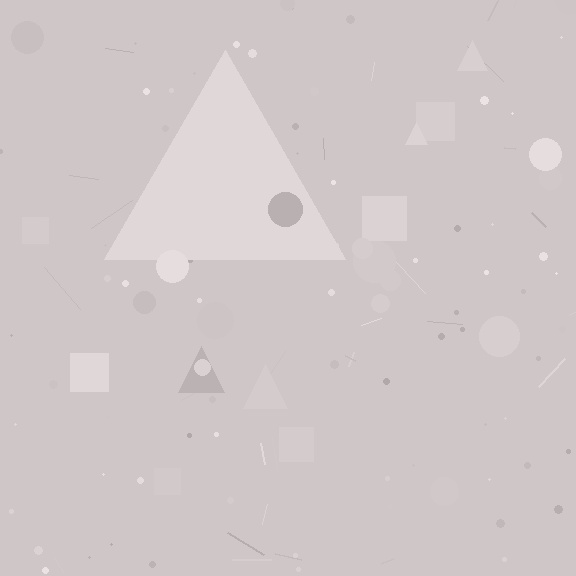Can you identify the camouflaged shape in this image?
The camouflaged shape is a triangle.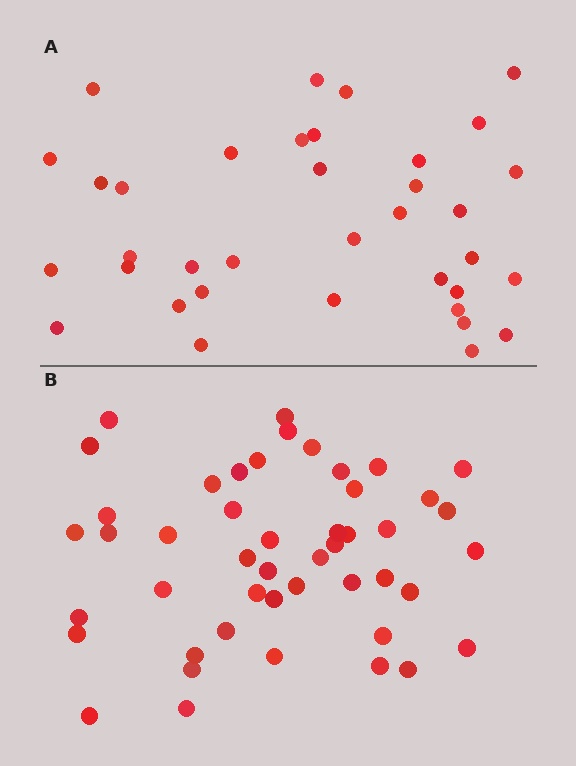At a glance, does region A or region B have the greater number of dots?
Region B (the bottom region) has more dots.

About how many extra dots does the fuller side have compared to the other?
Region B has roughly 12 or so more dots than region A.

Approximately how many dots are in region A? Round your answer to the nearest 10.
About 40 dots. (The exact count is 36, which rounds to 40.)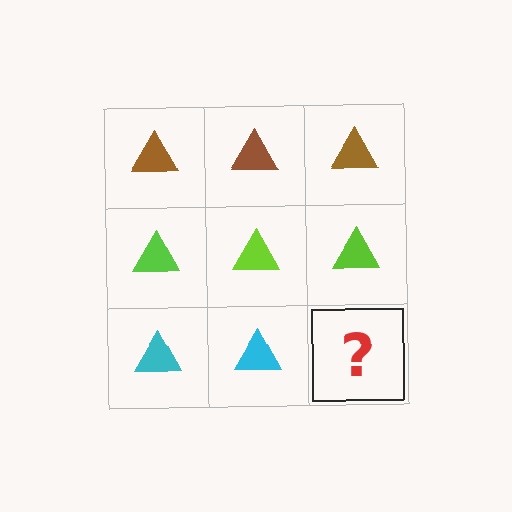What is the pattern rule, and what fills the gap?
The rule is that each row has a consistent color. The gap should be filled with a cyan triangle.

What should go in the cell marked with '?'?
The missing cell should contain a cyan triangle.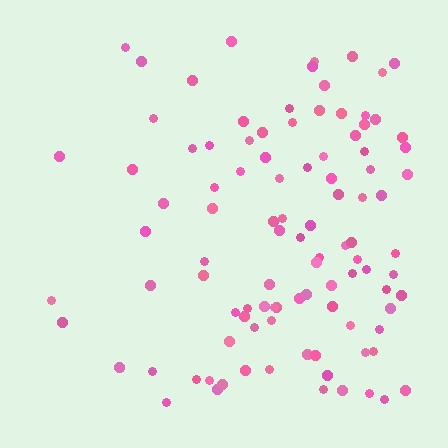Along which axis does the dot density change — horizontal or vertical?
Horizontal.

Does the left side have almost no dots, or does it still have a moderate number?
Still a moderate number, just noticeably fewer than the right.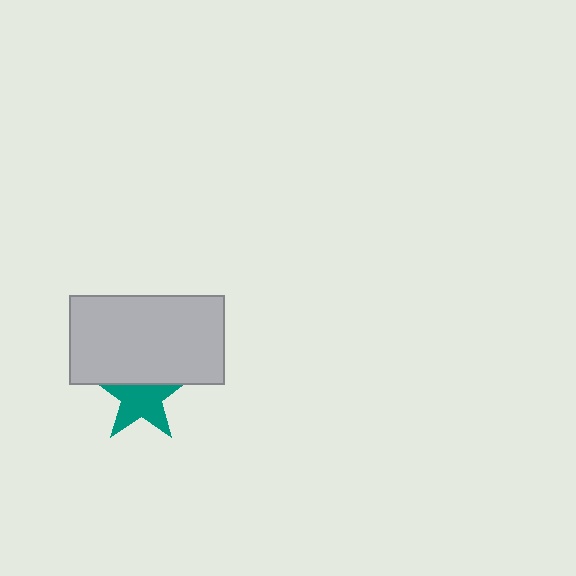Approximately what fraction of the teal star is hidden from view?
Roughly 32% of the teal star is hidden behind the light gray rectangle.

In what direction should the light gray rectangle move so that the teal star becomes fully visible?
The light gray rectangle should move up. That is the shortest direction to clear the overlap and leave the teal star fully visible.